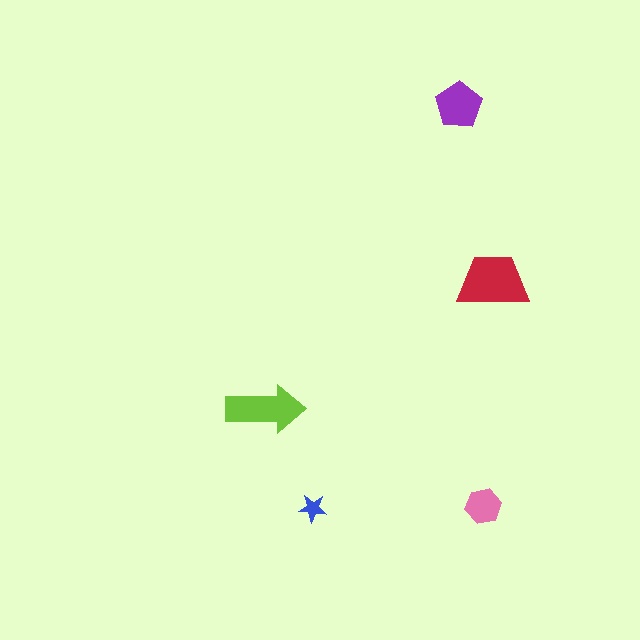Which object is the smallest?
The blue star.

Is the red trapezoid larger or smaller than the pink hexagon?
Larger.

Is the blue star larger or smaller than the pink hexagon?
Smaller.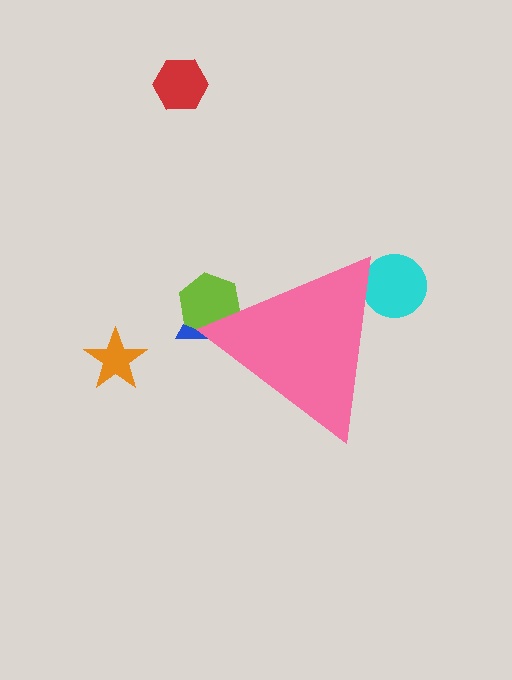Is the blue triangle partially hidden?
Yes, the blue triangle is partially hidden behind the pink triangle.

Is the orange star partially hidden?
No, the orange star is fully visible.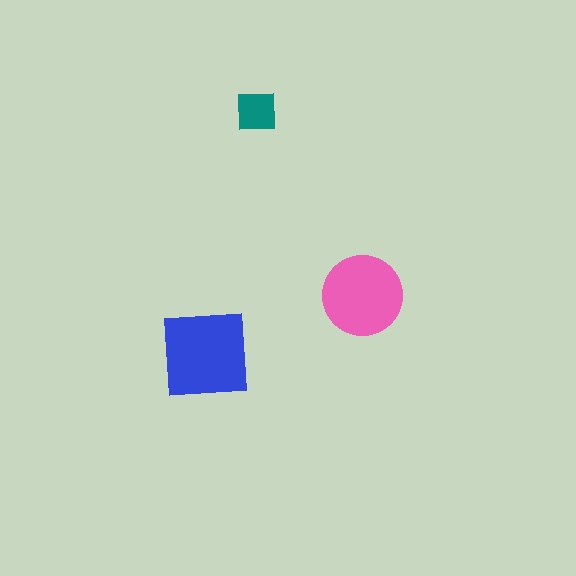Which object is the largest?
The blue square.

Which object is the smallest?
The teal square.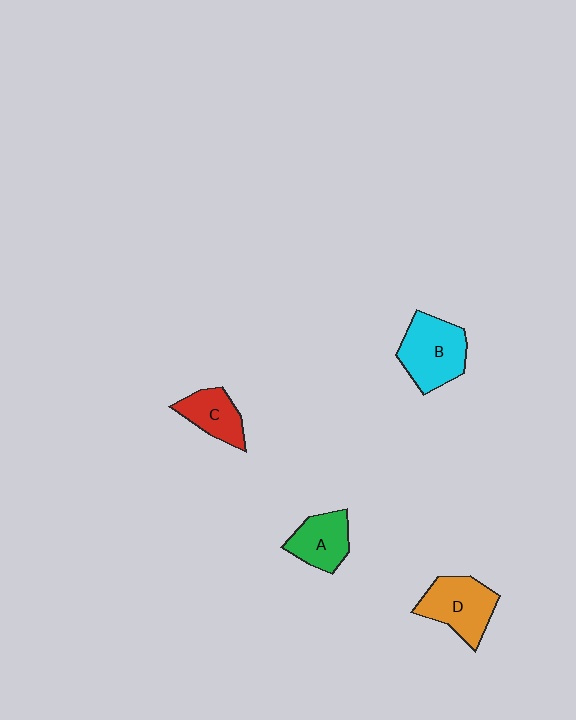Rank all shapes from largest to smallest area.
From largest to smallest: B (cyan), D (orange), A (green), C (red).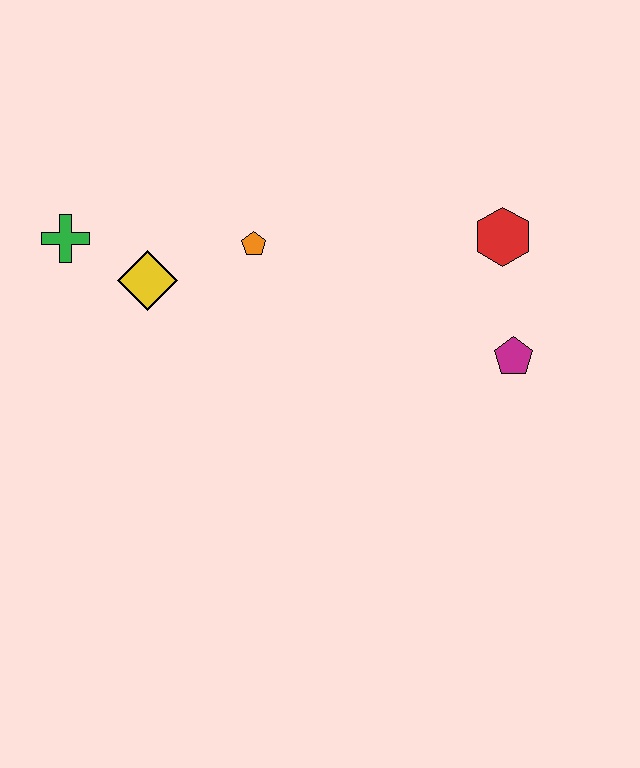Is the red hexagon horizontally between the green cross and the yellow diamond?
No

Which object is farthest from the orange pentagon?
The magenta pentagon is farthest from the orange pentagon.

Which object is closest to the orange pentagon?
The yellow diamond is closest to the orange pentagon.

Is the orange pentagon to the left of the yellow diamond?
No